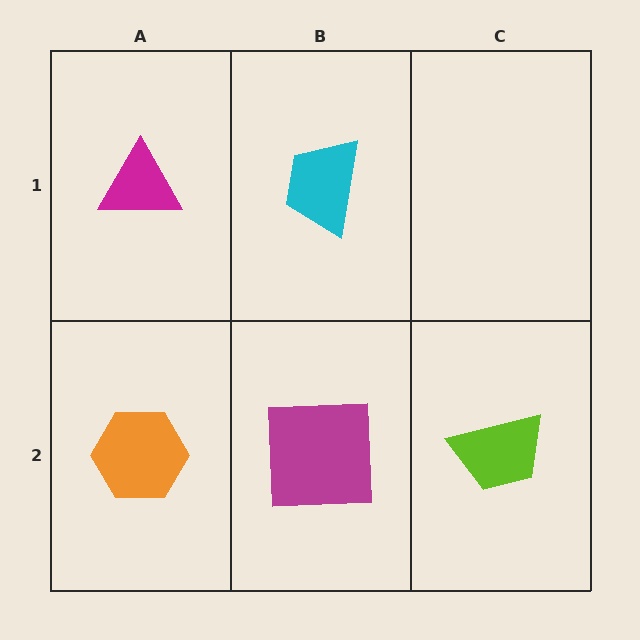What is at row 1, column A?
A magenta triangle.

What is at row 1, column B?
A cyan trapezoid.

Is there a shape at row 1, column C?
No, that cell is empty.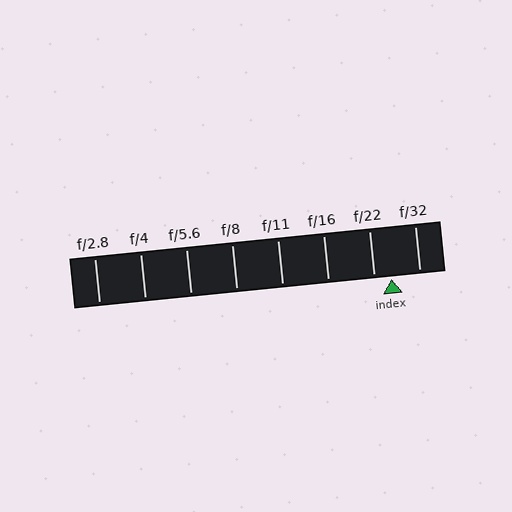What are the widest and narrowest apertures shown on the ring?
The widest aperture shown is f/2.8 and the narrowest is f/32.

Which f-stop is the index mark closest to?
The index mark is closest to f/22.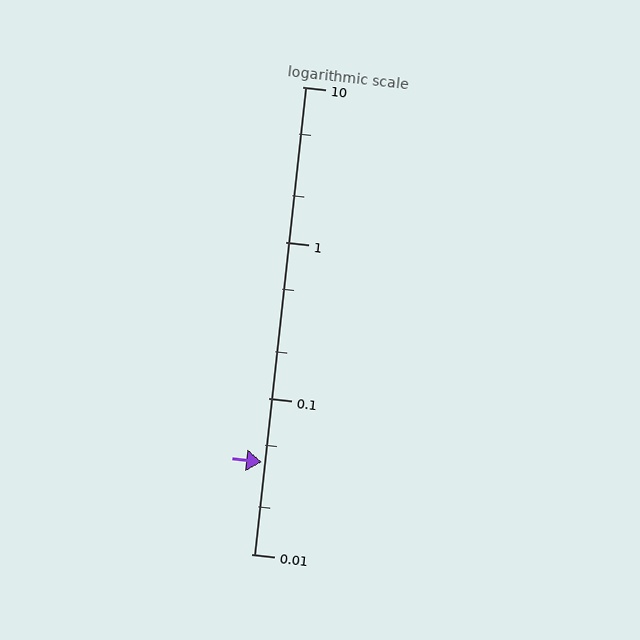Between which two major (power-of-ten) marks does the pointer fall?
The pointer is between 0.01 and 0.1.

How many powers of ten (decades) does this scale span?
The scale spans 3 decades, from 0.01 to 10.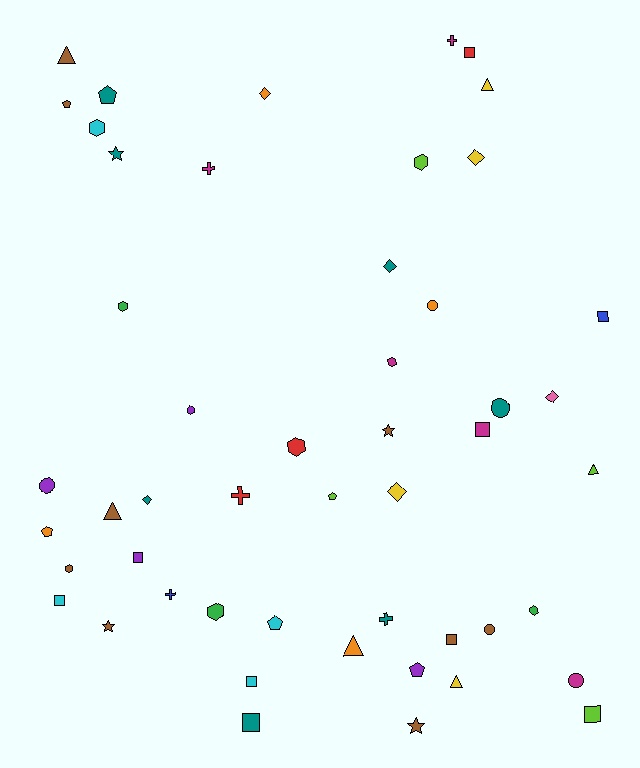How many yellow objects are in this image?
There are 4 yellow objects.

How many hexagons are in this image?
There are 9 hexagons.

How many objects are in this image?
There are 50 objects.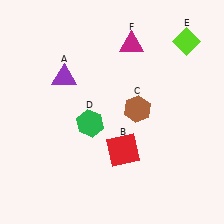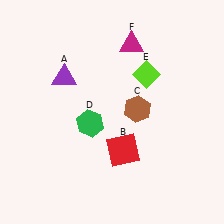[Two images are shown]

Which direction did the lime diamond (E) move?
The lime diamond (E) moved left.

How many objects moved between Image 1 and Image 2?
1 object moved between the two images.